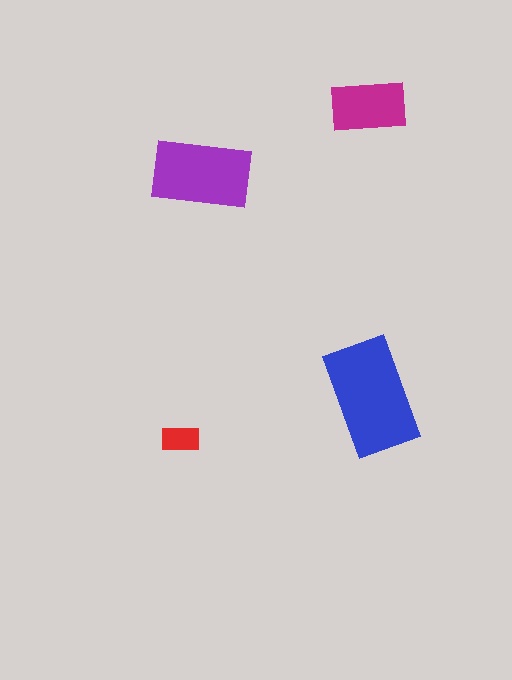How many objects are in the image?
There are 4 objects in the image.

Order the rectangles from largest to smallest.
the blue one, the purple one, the magenta one, the red one.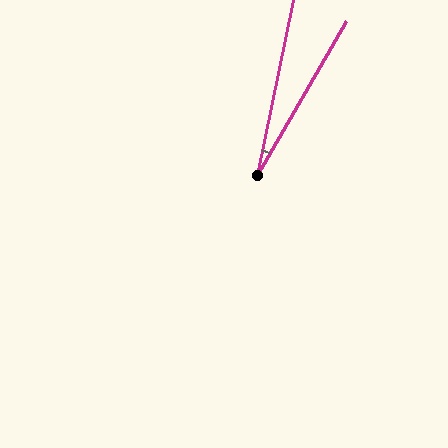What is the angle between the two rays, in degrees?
Approximately 18 degrees.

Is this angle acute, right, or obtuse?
It is acute.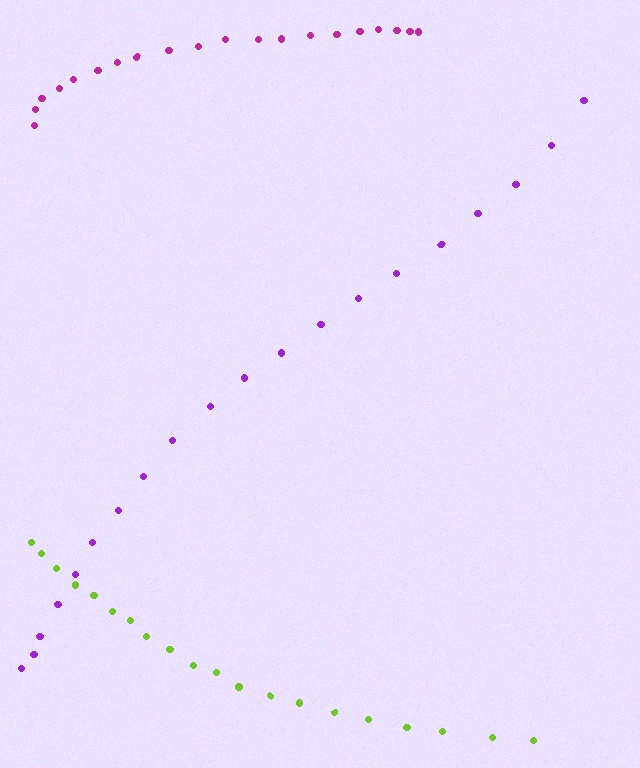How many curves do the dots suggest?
There are 3 distinct paths.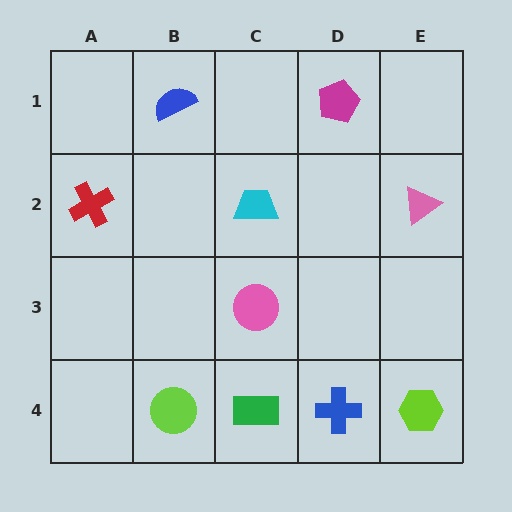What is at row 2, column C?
A cyan trapezoid.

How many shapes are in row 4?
4 shapes.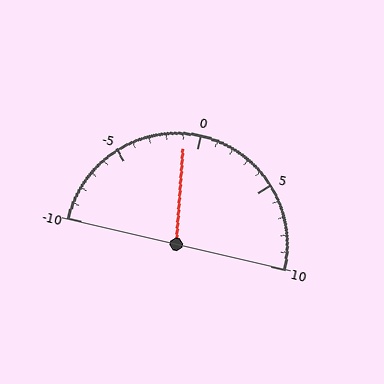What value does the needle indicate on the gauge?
The needle indicates approximately -1.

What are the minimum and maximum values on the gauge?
The gauge ranges from -10 to 10.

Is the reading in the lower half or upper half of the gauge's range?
The reading is in the lower half of the range (-10 to 10).